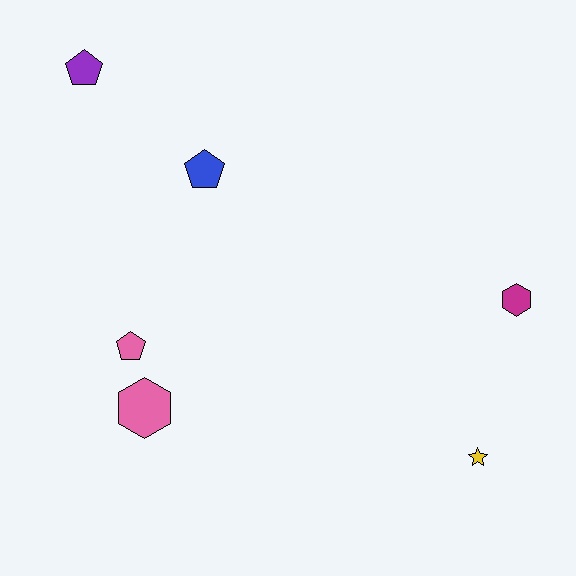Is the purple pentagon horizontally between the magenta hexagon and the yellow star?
No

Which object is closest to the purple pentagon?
The blue pentagon is closest to the purple pentagon.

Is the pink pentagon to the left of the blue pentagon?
Yes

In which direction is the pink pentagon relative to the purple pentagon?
The pink pentagon is below the purple pentagon.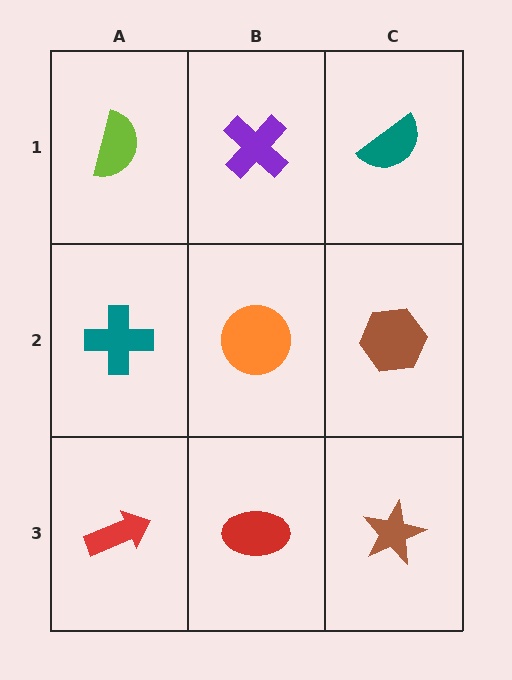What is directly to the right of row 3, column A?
A red ellipse.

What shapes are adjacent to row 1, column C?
A brown hexagon (row 2, column C), a purple cross (row 1, column B).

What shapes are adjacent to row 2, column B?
A purple cross (row 1, column B), a red ellipse (row 3, column B), a teal cross (row 2, column A), a brown hexagon (row 2, column C).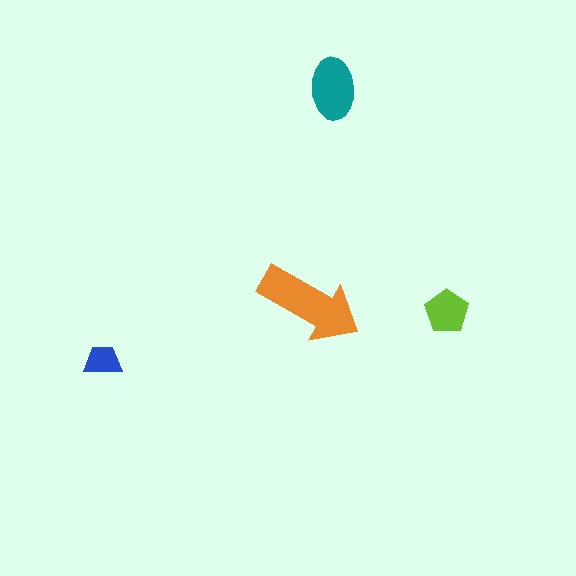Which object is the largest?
The orange arrow.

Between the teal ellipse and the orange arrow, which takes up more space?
The orange arrow.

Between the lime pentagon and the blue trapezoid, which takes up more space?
The lime pentagon.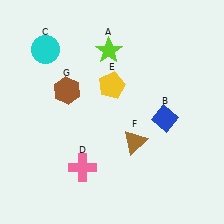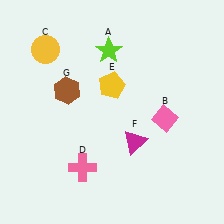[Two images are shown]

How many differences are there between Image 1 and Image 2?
There are 3 differences between the two images.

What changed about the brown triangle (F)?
In Image 1, F is brown. In Image 2, it changed to magenta.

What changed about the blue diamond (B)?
In Image 1, B is blue. In Image 2, it changed to pink.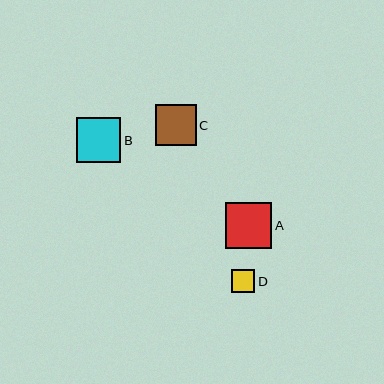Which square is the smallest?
Square D is the smallest with a size of approximately 23 pixels.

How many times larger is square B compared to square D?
Square B is approximately 1.9 times the size of square D.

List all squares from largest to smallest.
From largest to smallest: A, B, C, D.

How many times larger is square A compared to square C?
Square A is approximately 1.1 times the size of square C.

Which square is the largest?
Square A is the largest with a size of approximately 46 pixels.